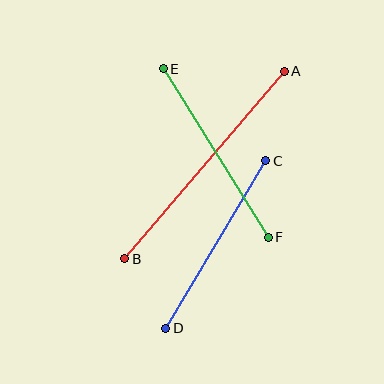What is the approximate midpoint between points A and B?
The midpoint is at approximately (204, 165) pixels.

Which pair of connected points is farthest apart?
Points A and B are farthest apart.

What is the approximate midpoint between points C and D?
The midpoint is at approximately (216, 245) pixels.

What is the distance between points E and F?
The distance is approximately 198 pixels.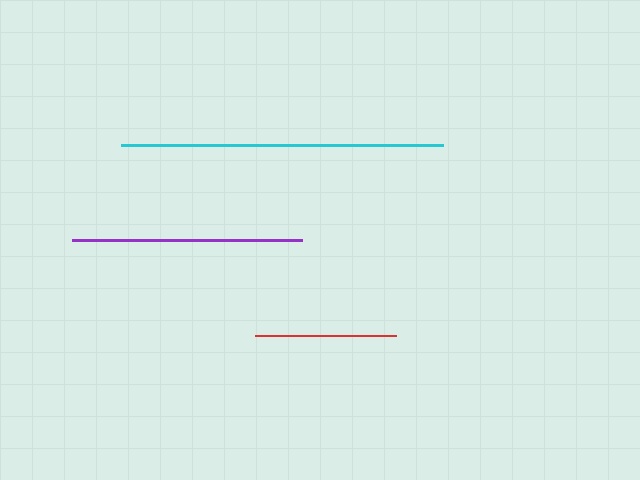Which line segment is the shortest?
The red line is the shortest at approximately 142 pixels.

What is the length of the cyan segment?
The cyan segment is approximately 322 pixels long.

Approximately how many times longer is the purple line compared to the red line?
The purple line is approximately 1.6 times the length of the red line.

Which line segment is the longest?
The cyan line is the longest at approximately 322 pixels.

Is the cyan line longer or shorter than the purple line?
The cyan line is longer than the purple line.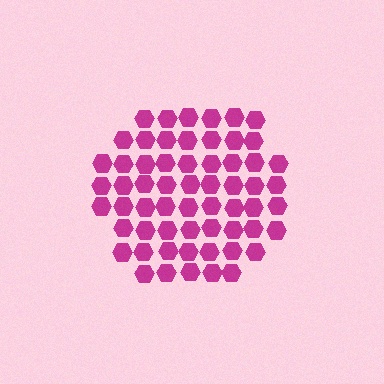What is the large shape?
The large shape is a hexagon.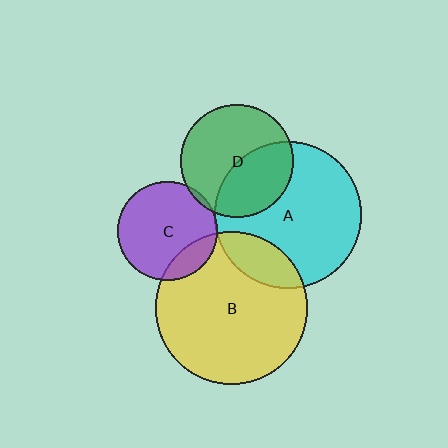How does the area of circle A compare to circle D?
Approximately 1.7 times.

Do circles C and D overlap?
Yes.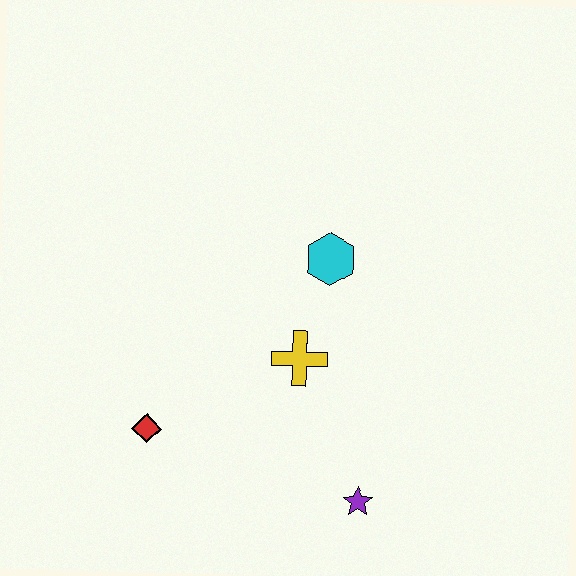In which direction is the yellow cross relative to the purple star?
The yellow cross is above the purple star.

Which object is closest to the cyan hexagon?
The yellow cross is closest to the cyan hexagon.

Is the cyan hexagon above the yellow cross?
Yes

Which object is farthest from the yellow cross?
The red diamond is farthest from the yellow cross.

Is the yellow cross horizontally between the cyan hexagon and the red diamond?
Yes